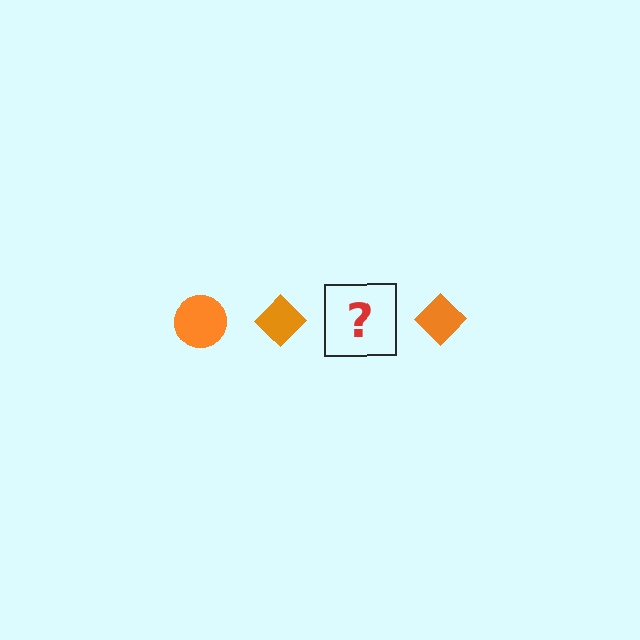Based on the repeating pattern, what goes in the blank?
The blank should be an orange circle.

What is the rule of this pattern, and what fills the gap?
The rule is that the pattern cycles through circle, diamond shapes in orange. The gap should be filled with an orange circle.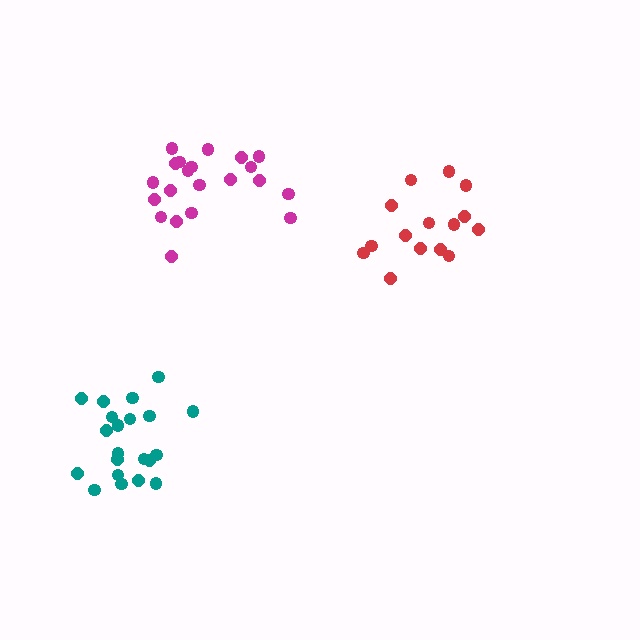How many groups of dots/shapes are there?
There are 3 groups.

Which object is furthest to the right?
The red cluster is rightmost.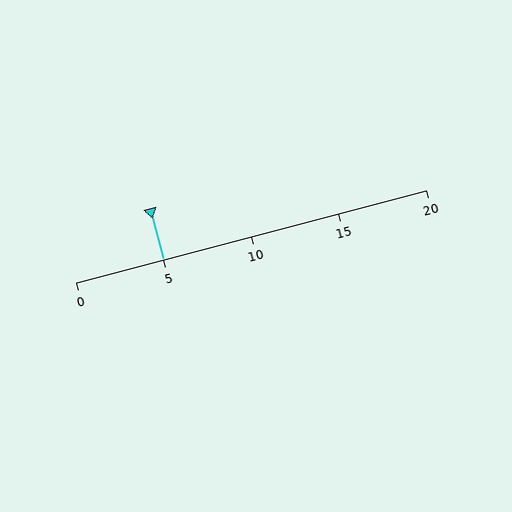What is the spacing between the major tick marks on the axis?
The major ticks are spaced 5 apart.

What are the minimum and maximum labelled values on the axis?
The axis runs from 0 to 20.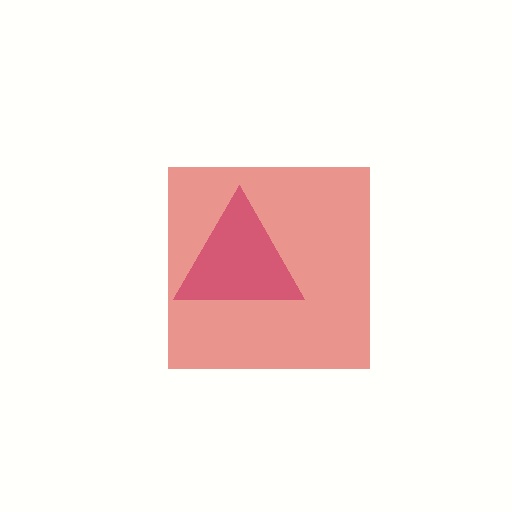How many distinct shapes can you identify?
There are 2 distinct shapes: a magenta triangle, a red square.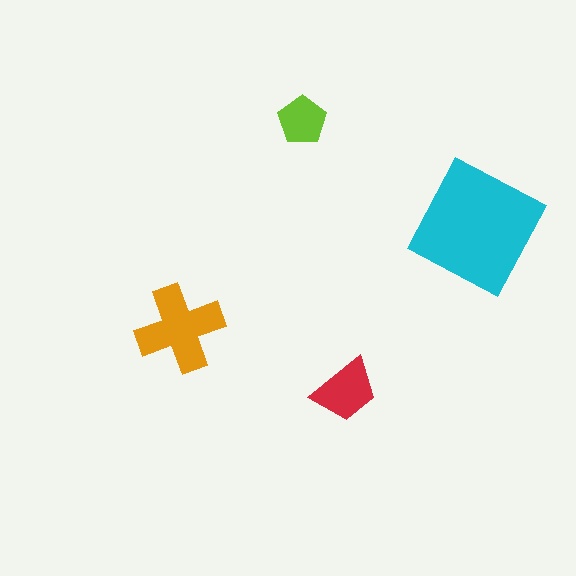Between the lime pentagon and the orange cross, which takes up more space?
The orange cross.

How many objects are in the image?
There are 4 objects in the image.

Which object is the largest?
The cyan square.